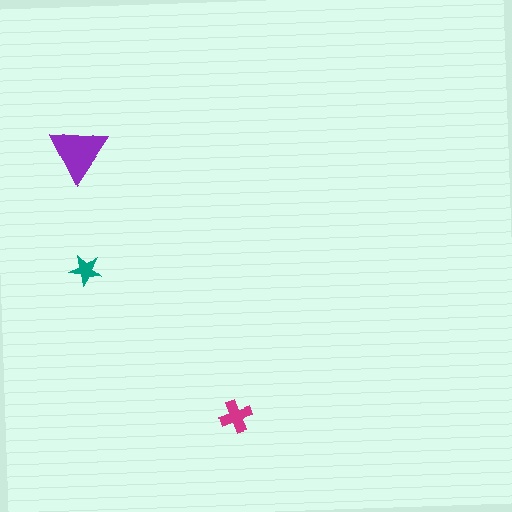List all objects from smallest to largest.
The teal star, the magenta cross, the purple triangle.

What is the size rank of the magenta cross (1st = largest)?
2nd.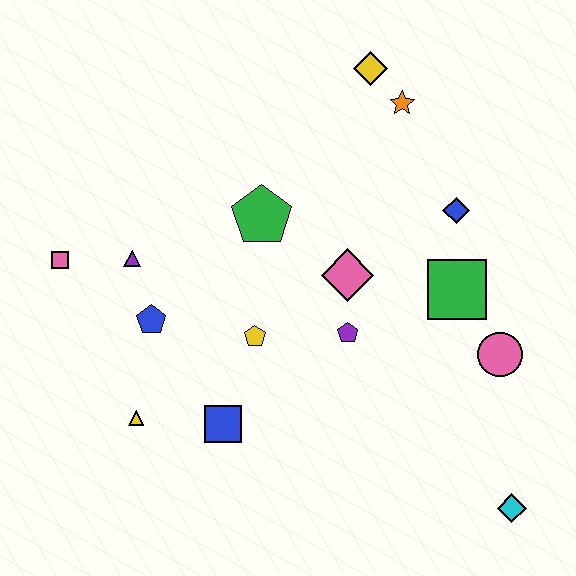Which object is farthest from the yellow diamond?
The cyan diamond is farthest from the yellow diamond.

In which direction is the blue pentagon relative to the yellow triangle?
The blue pentagon is above the yellow triangle.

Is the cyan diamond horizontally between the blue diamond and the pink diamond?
No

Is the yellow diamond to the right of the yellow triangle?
Yes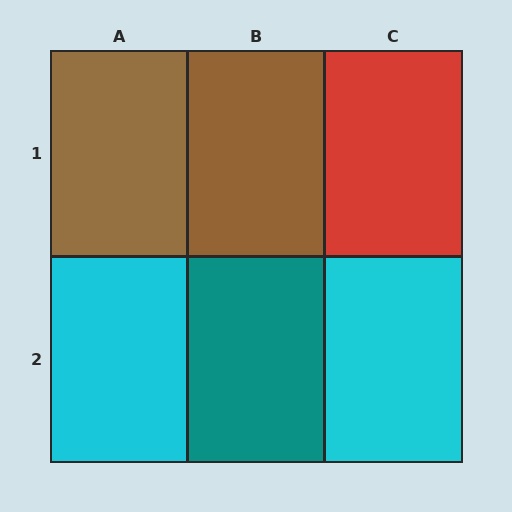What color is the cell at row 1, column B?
Brown.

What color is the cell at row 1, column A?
Brown.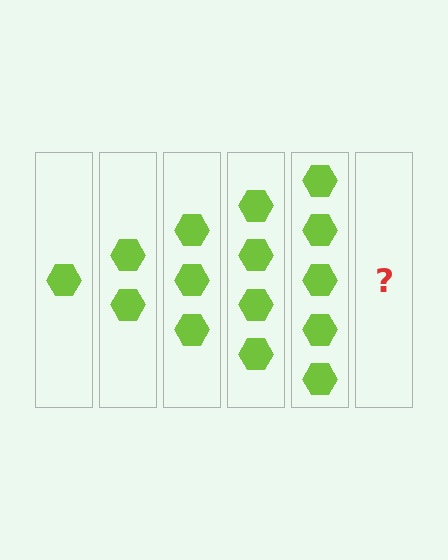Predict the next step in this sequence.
The next step is 6 hexagons.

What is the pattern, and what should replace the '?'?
The pattern is that each step adds one more hexagon. The '?' should be 6 hexagons.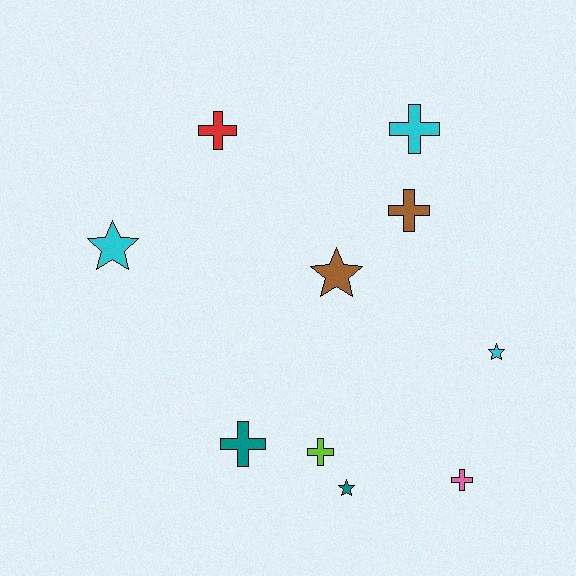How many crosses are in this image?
There are 6 crosses.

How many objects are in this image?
There are 10 objects.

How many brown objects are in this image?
There are 2 brown objects.